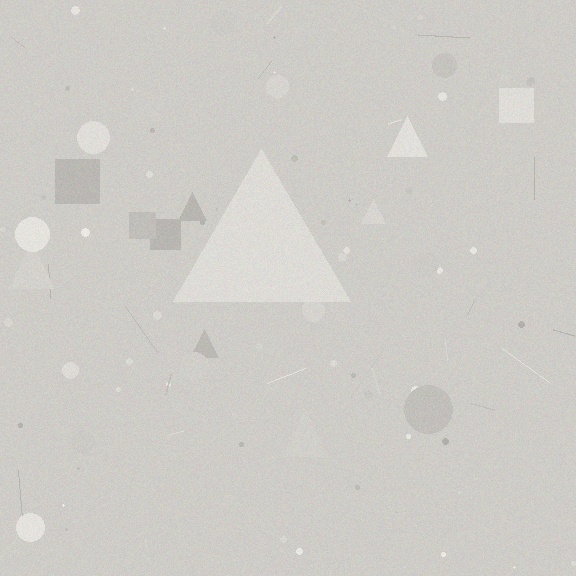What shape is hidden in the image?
A triangle is hidden in the image.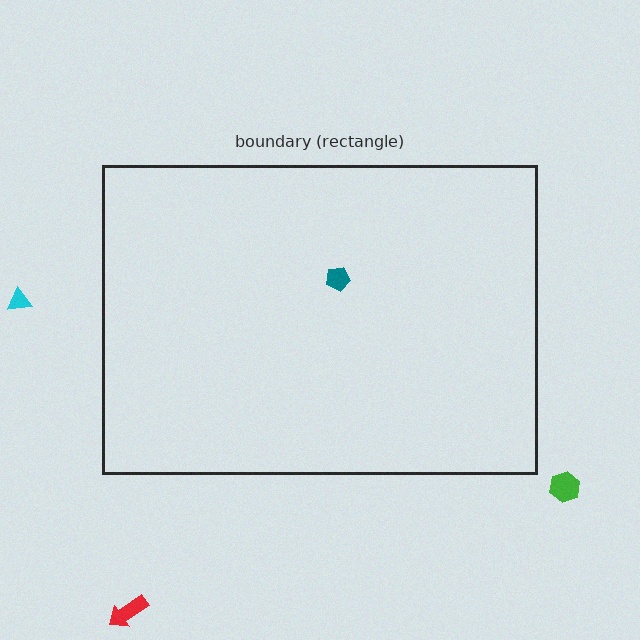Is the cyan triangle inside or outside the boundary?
Outside.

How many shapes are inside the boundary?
1 inside, 3 outside.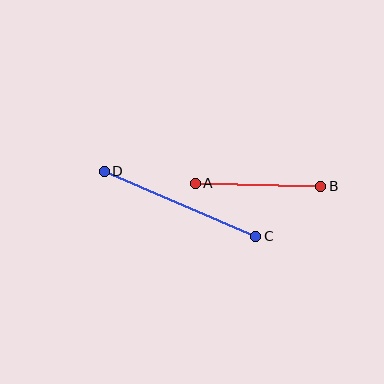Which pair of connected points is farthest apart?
Points C and D are farthest apart.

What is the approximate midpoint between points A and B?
The midpoint is at approximately (258, 185) pixels.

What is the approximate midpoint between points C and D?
The midpoint is at approximately (180, 204) pixels.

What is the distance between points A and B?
The distance is approximately 126 pixels.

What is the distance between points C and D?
The distance is approximately 165 pixels.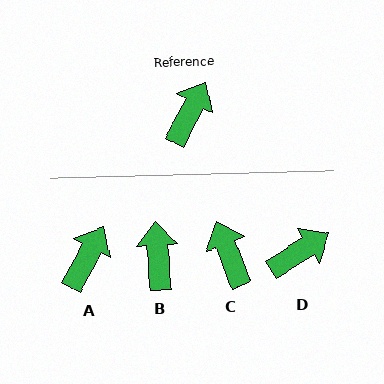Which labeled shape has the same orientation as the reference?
A.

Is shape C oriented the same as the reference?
No, it is off by about 50 degrees.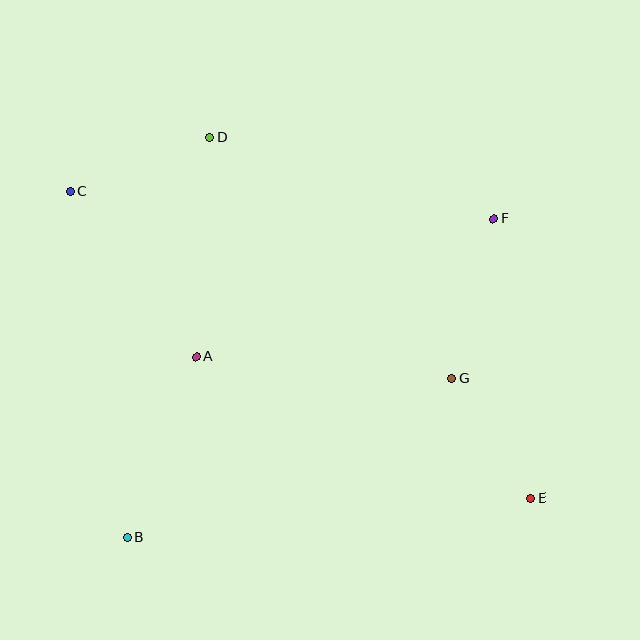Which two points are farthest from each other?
Points C and E are farthest from each other.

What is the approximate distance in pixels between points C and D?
The distance between C and D is approximately 149 pixels.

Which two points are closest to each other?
Points E and G are closest to each other.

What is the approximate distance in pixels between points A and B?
The distance between A and B is approximately 193 pixels.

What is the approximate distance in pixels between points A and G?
The distance between A and G is approximately 257 pixels.